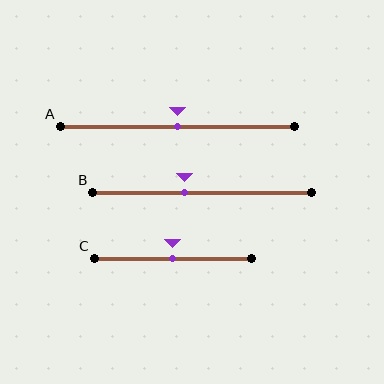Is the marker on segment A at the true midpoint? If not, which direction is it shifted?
Yes, the marker on segment A is at the true midpoint.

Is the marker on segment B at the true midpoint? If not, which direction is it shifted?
No, the marker on segment B is shifted to the left by about 8% of the segment length.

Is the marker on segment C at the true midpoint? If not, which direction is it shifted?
Yes, the marker on segment C is at the true midpoint.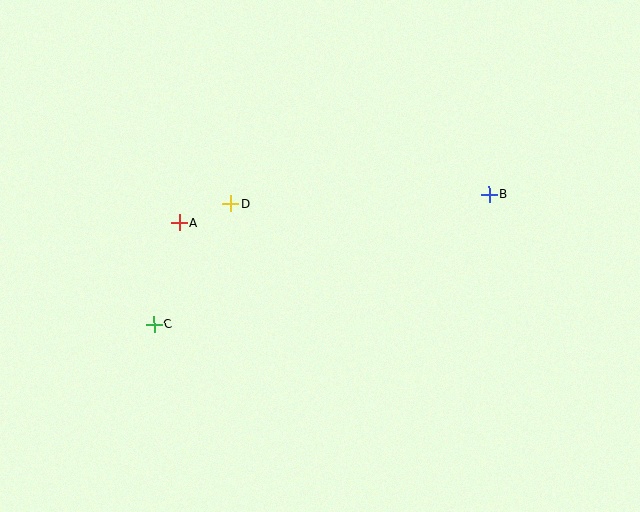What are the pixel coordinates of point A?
Point A is at (179, 223).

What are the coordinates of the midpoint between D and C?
The midpoint between D and C is at (192, 264).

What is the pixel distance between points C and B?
The distance between C and B is 360 pixels.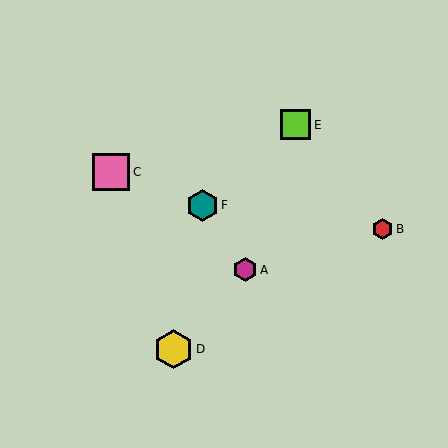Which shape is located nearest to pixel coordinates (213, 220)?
The teal hexagon (labeled F) at (202, 205) is nearest to that location.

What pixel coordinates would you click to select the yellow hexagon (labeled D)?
Click at (173, 349) to select the yellow hexagon D.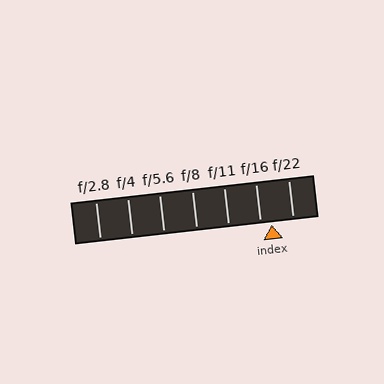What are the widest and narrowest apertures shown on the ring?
The widest aperture shown is f/2.8 and the narrowest is f/22.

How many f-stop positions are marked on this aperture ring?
There are 7 f-stop positions marked.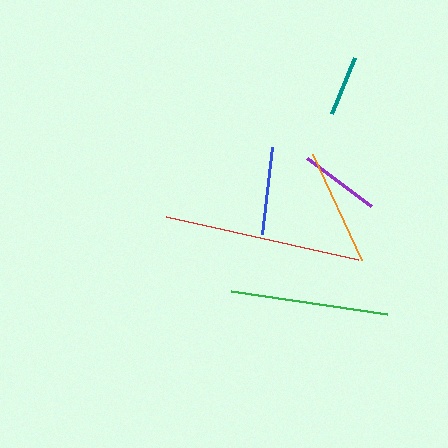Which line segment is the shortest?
The teal line is the shortest at approximately 61 pixels.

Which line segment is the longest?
The red line is the longest at approximately 198 pixels.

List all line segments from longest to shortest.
From longest to shortest: red, green, orange, blue, purple, teal.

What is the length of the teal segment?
The teal segment is approximately 61 pixels long.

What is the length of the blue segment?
The blue segment is approximately 87 pixels long.